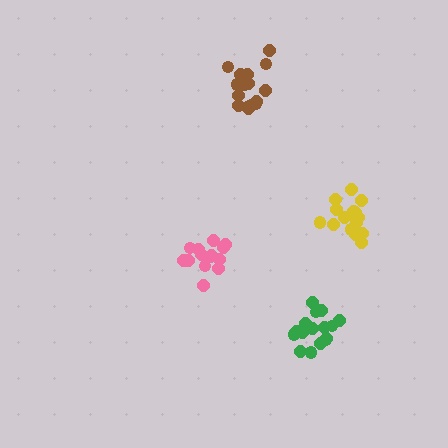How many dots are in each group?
Group 1: 14 dots, Group 2: 17 dots, Group 3: 16 dots, Group 4: 18 dots (65 total).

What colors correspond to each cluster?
The clusters are colored: pink, yellow, brown, green.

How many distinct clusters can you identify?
There are 4 distinct clusters.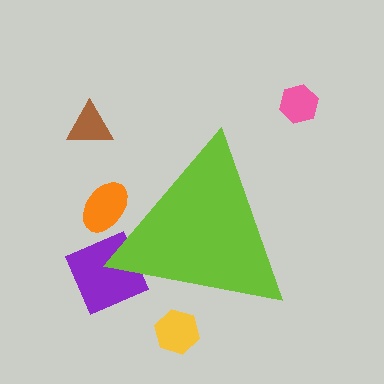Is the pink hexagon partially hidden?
No, the pink hexagon is fully visible.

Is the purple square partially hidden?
Yes, the purple square is partially hidden behind the lime triangle.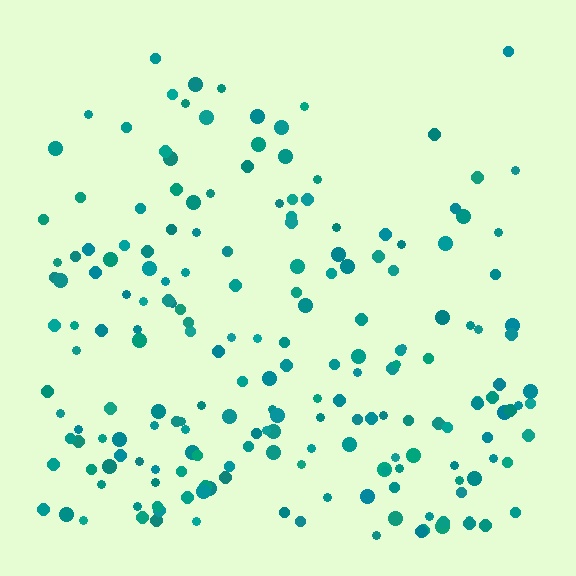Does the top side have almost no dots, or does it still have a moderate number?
Still a moderate number, just noticeably fewer than the bottom.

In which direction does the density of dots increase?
From top to bottom, with the bottom side densest.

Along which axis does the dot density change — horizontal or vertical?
Vertical.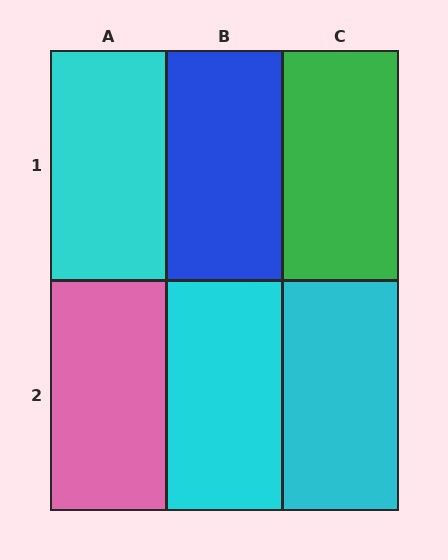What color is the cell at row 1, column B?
Blue.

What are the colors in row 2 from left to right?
Pink, cyan, cyan.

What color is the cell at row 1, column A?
Cyan.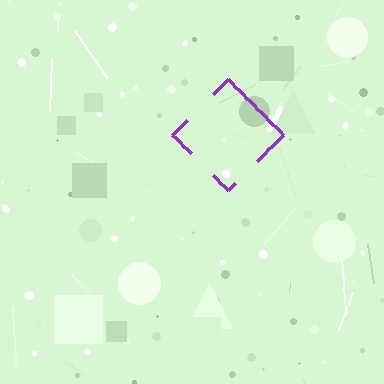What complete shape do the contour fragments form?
The contour fragments form a diamond.